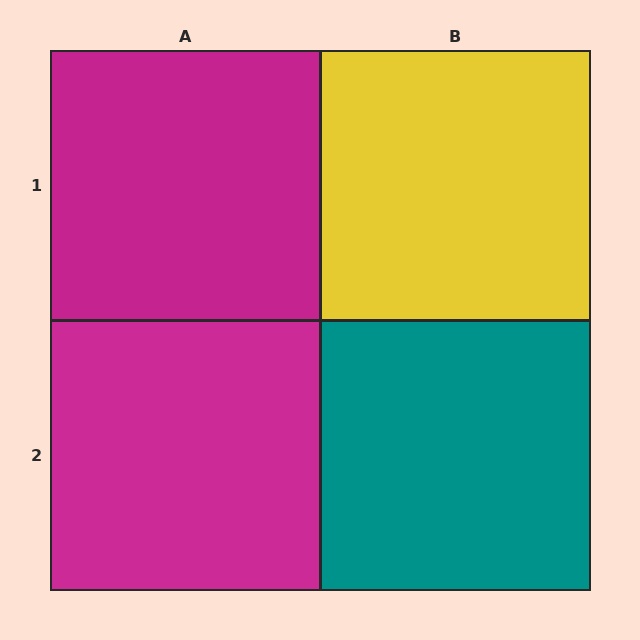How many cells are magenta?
2 cells are magenta.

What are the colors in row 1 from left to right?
Magenta, yellow.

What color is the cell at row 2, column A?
Magenta.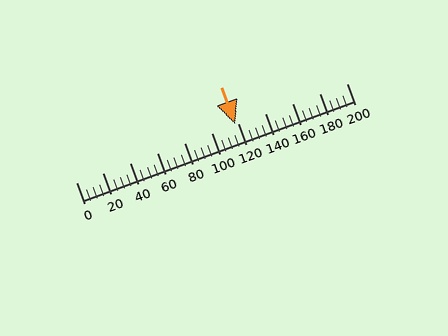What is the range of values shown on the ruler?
The ruler shows values from 0 to 200.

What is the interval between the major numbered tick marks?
The major tick marks are spaced 20 units apart.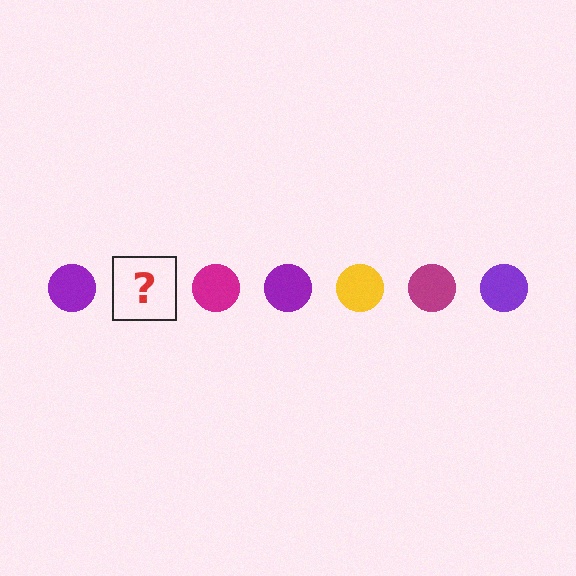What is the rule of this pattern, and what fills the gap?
The rule is that the pattern cycles through purple, yellow, magenta circles. The gap should be filled with a yellow circle.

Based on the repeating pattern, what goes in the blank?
The blank should be a yellow circle.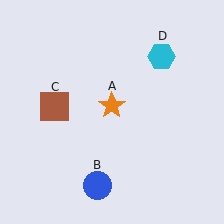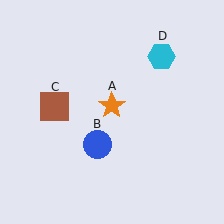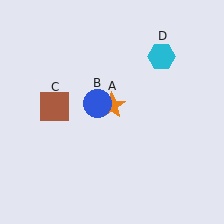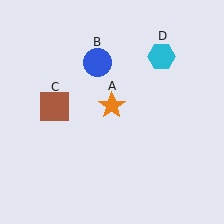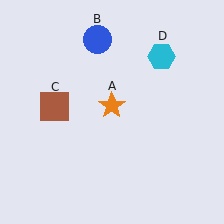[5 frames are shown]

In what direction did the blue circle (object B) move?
The blue circle (object B) moved up.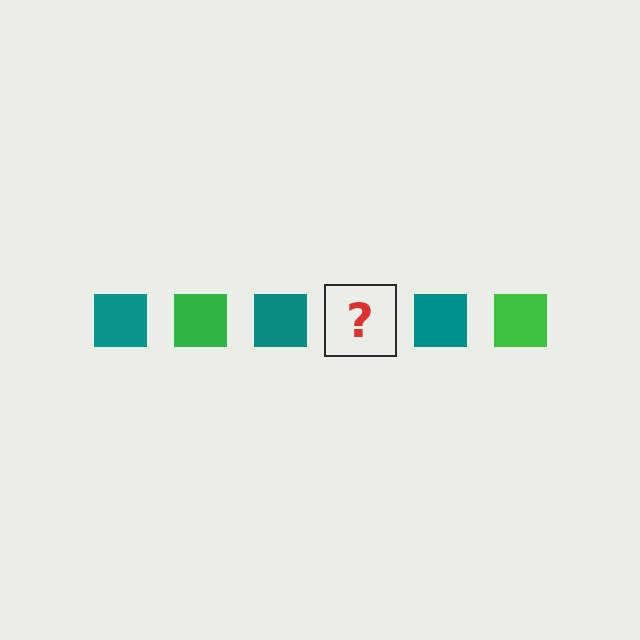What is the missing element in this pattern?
The missing element is a green square.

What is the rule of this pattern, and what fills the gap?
The rule is that the pattern cycles through teal, green squares. The gap should be filled with a green square.